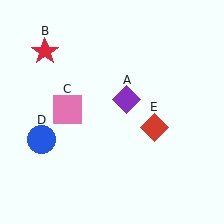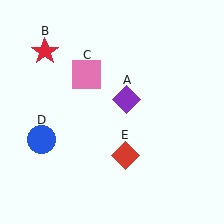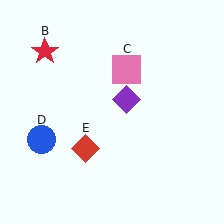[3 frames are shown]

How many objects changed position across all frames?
2 objects changed position: pink square (object C), red diamond (object E).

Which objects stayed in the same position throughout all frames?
Purple diamond (object A) and red star (object B) and blue circle (object D) remained stationary.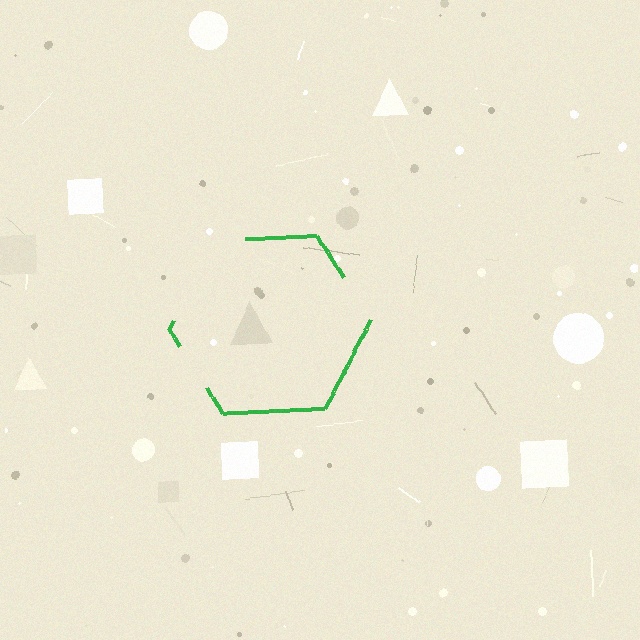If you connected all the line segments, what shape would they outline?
They would outline a hexagon.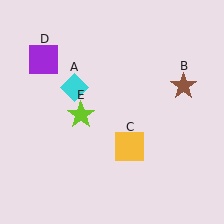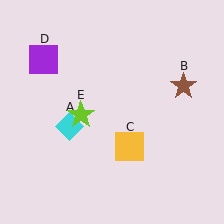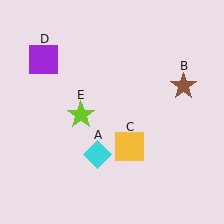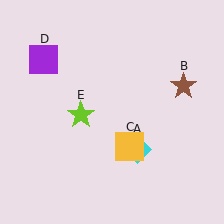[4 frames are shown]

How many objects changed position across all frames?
1 object changed position: cyan diamond (object A).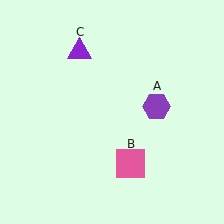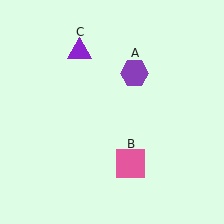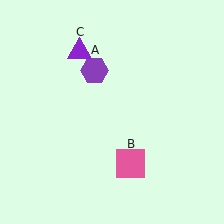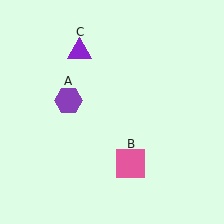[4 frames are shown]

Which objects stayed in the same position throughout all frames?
Pink square (object B) and purple triangle (object C) remained stationary.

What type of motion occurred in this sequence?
The purple hexagon (object A) rotated counterclockwise around the center of the scene.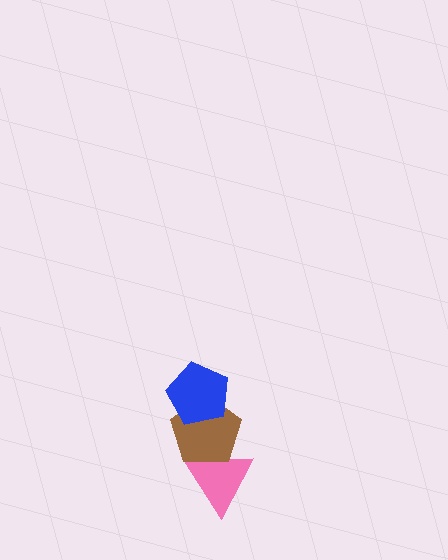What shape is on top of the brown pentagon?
The blue pentagon is on top of the brown pentagon.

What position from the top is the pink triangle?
The pink triangle is 3rd from the top.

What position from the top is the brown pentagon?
The brown pentagon is 2nd from the top.